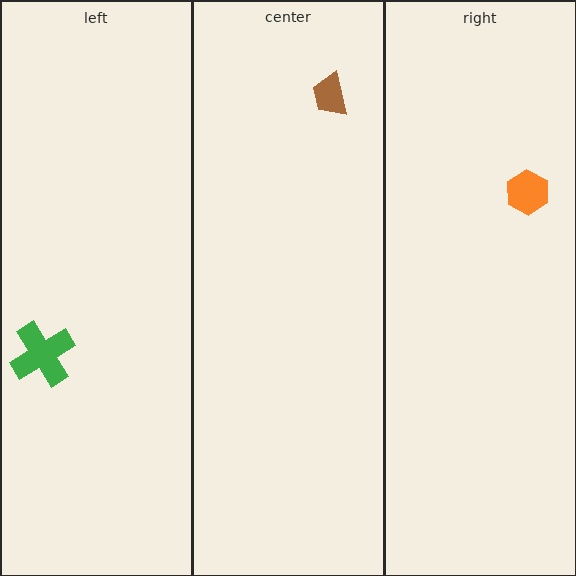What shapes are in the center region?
The brown trapezoid.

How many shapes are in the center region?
1.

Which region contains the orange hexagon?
The right region.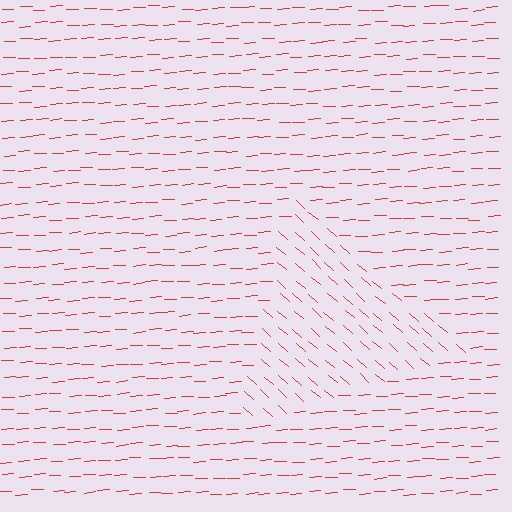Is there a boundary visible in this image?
Yes, there is a texture boundary formed by a change in line orientation.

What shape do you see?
I see a triangle.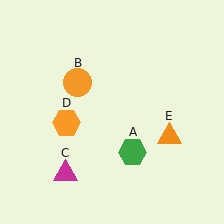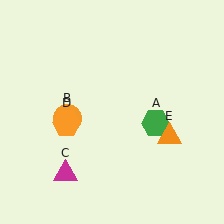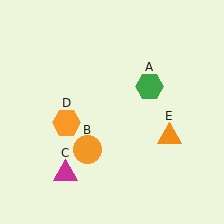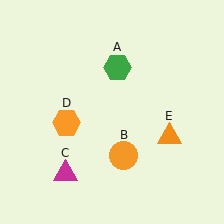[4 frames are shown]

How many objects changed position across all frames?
2 objects changed position: green hexagon (object A), orange circle (object B).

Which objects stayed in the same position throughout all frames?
Magenta triangle (object C) and orange hexagon (object D) and orange triangle (object E) remained stationary.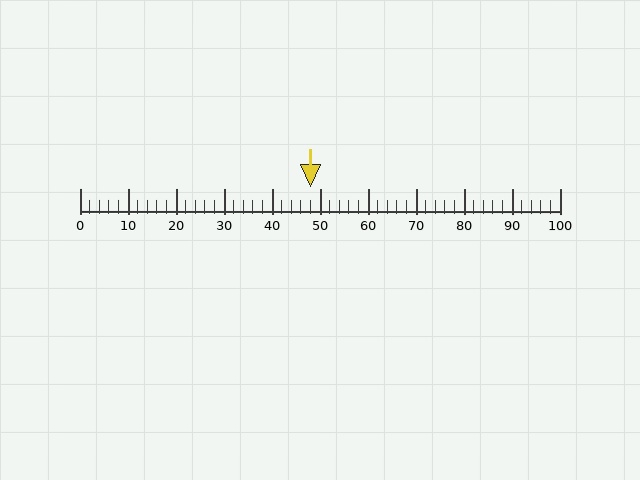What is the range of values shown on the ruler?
The ruler shows values from 0 to 100.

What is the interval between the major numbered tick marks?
The major tick marks are spaced 10 units apart.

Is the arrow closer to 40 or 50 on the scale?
The arrow is closer to 50.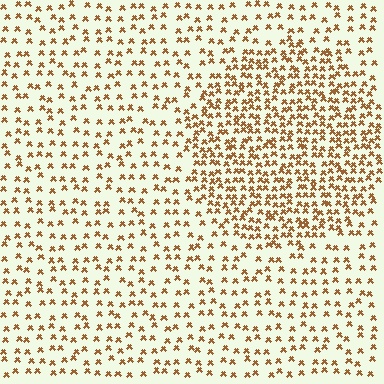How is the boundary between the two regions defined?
The boundary is defined by a change in element density (approximately 2.1x ratio). All elements are the same color, size, and shape.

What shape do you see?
I see a circle.